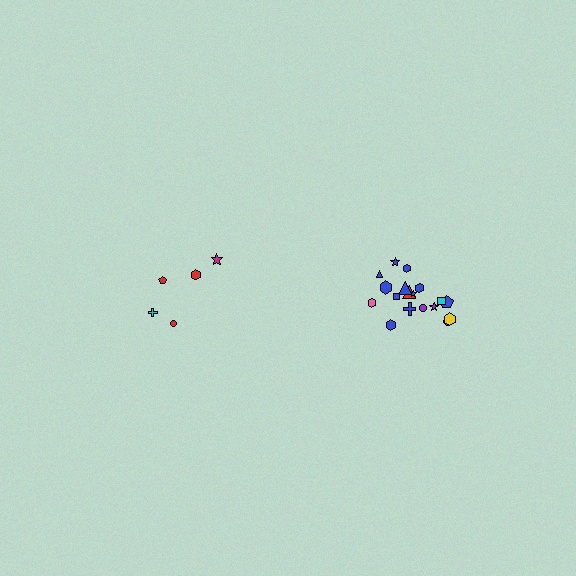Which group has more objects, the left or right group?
The right group.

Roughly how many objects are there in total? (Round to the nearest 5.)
Roughly 25 objects in total.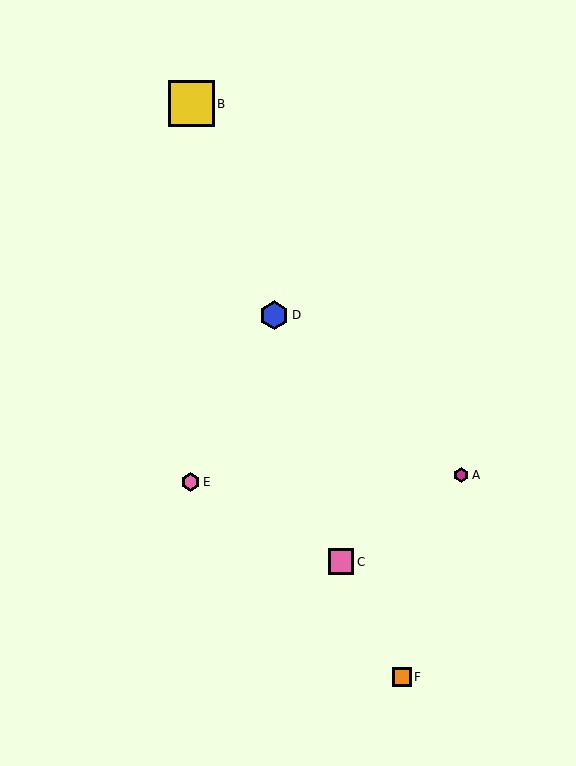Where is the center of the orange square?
The center of the orange square is at (402, 677).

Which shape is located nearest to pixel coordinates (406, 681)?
The orange square (labeled F) at (402, 677) is nearest to that location.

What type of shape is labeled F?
Shape F is an orange square.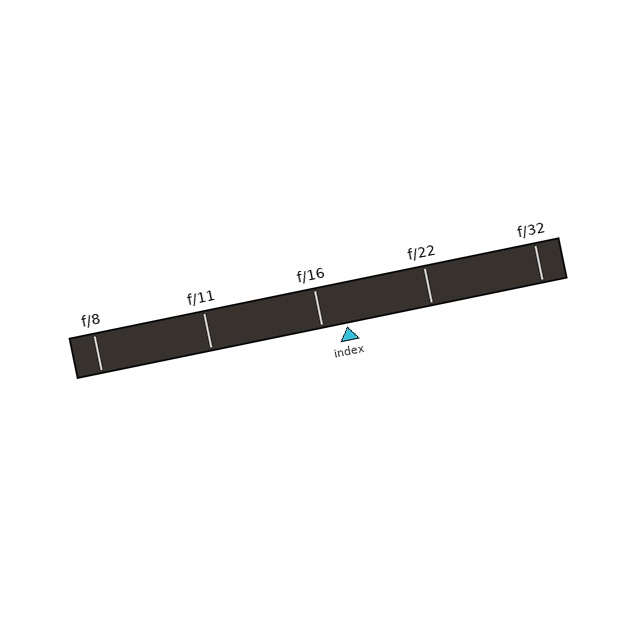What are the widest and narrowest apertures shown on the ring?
The widest aperture shown is f/8 and the narrowest is f/32.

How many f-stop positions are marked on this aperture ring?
There are 5 f-stop positions marked.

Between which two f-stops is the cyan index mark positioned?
The index mark is between f/16 and f/22.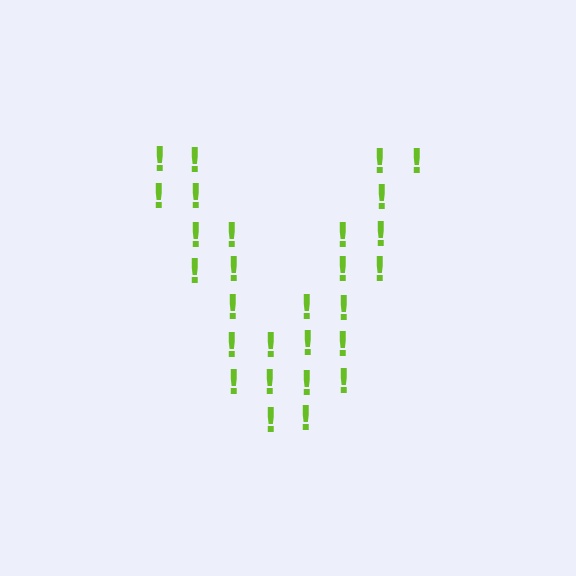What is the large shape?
The large shape is the letter V.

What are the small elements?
The small elements are exclamation marks.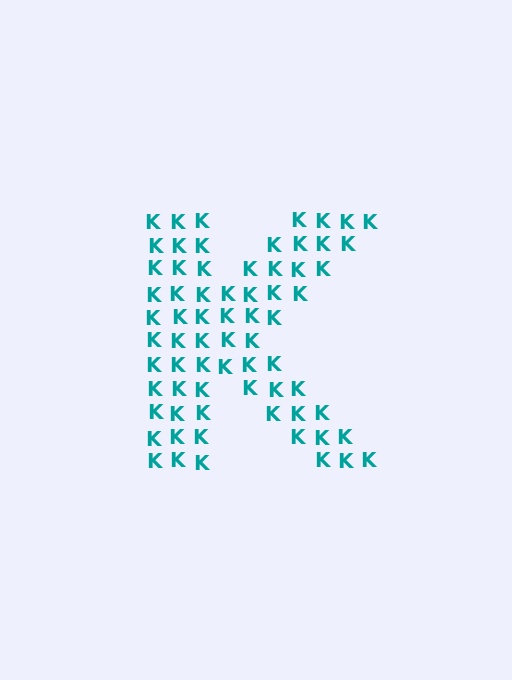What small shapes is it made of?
It is made of small letter K's.